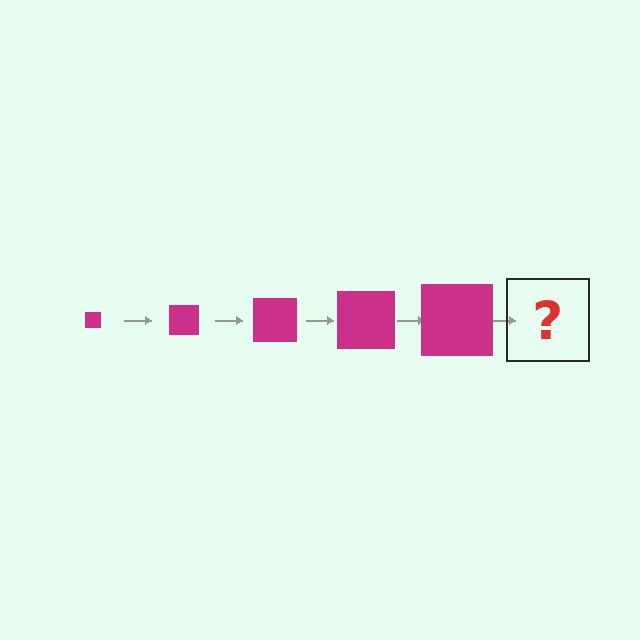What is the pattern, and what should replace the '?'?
The pattern is that the square gets progressively larger each step. The '?' should be a magenta square, larger than the previous one.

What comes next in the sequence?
The next element should be a magenta square, larger than the previous one.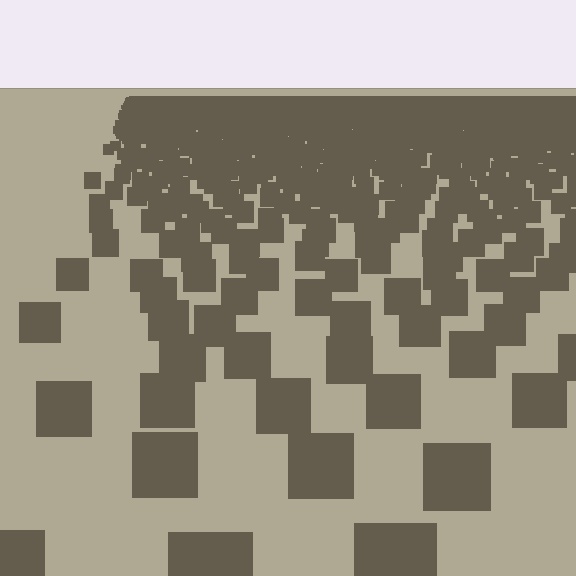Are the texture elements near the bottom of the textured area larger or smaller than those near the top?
Larger. Near the bottom, elements are closer to the viewer and appear at a bigger on-screen size.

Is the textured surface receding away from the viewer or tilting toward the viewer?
The surface is receding away from the viewer. Texture elements get smaller and denser toward the top.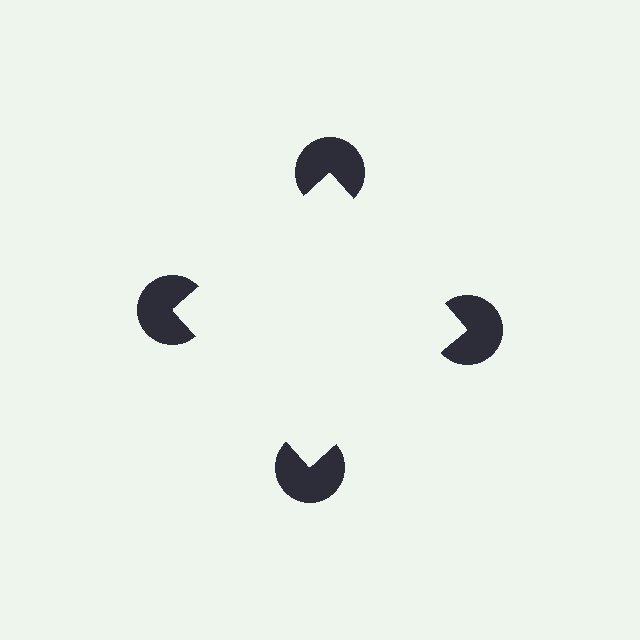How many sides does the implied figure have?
4 sides.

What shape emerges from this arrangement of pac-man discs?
An illusory square — its edges are inferred from the aligned wedge cuts in the pac-man discs, not physically drawn.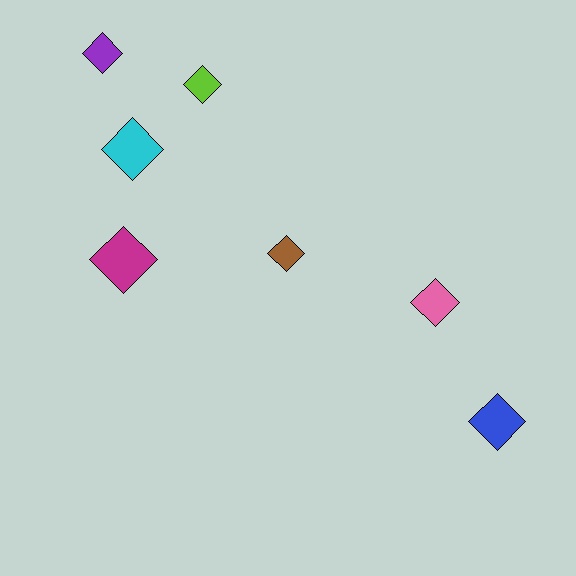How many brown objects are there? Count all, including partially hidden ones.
There is 1 brown object.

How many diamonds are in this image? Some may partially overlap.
There are 7 diamonds.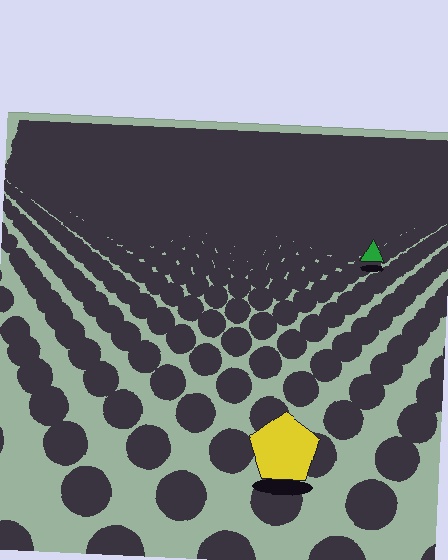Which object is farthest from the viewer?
The green triangle is farthest from the viewer. It appears smaller and the ground texture around it is denser.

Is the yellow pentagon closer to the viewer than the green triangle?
Yes. The yellow pentagon is closer — you can tell from the texture gradient: the ground texture is coarser near it.